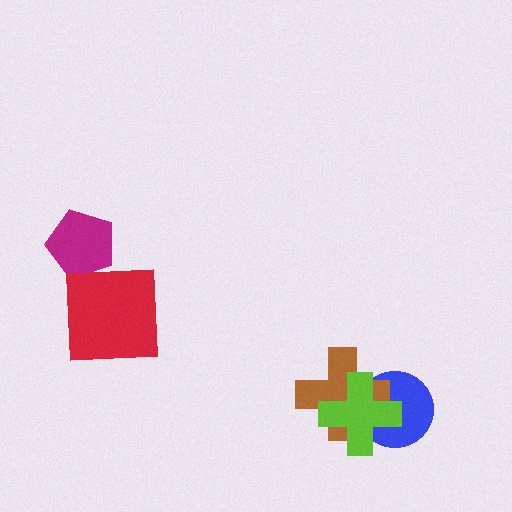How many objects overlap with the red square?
0 objects overlap with the red square.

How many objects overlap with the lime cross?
2 objects overlap with the lime cross.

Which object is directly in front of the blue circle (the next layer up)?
The brown cross is directly in front of the blue circle.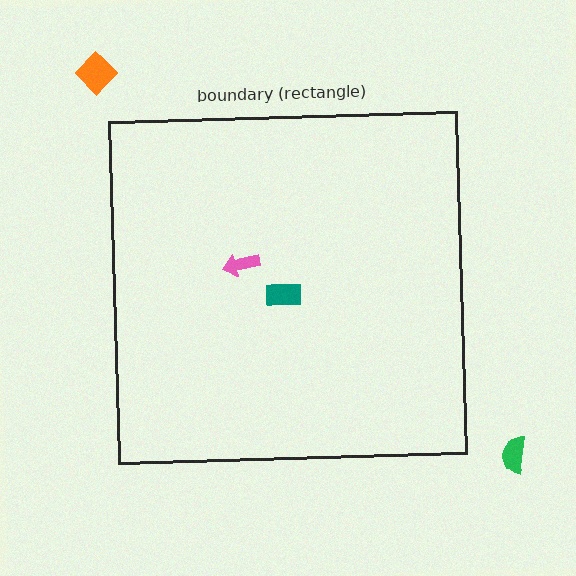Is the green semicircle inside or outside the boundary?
Outside.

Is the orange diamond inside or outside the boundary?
Outside.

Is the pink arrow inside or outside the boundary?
Inside.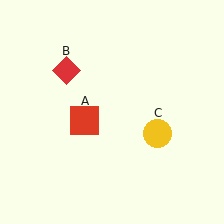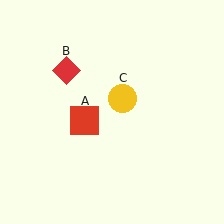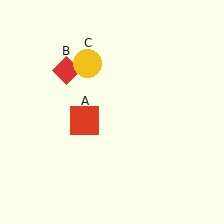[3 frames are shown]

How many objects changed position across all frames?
1 object changed position: yellow circle (object C).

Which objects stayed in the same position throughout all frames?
Red square (object A) and red diamond (object B) remained stationary.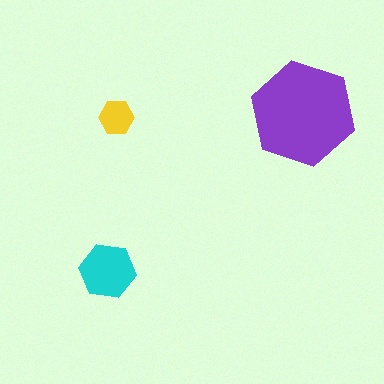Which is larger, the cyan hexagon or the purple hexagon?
The purple one.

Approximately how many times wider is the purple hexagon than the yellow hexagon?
About 3 times wider.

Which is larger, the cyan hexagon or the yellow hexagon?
The cyan one.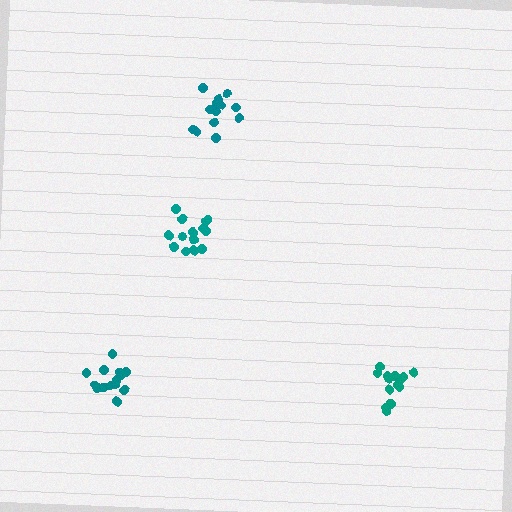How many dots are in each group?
Group 1: 14 dots, Group 2: 15 dots, Group 3: 14 dots, Group 4: 14 dots (57 total).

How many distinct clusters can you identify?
There are 4 distinct clusters.